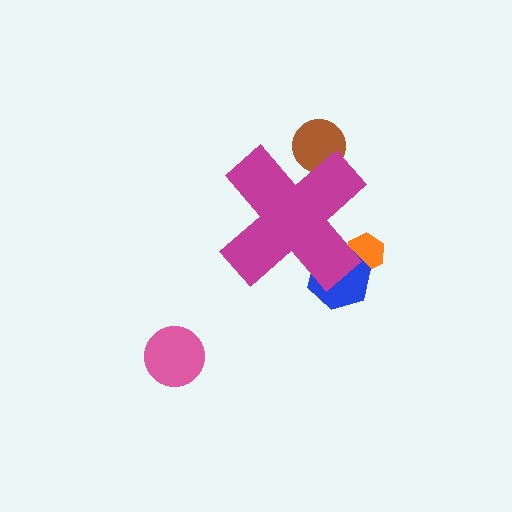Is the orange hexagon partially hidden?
Yes, the orange hexagon is partially hidden behind the magenta cross.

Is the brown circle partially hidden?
Yes, the brown circle is partially hidden behind the magenta cross.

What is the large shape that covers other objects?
A magenta cross.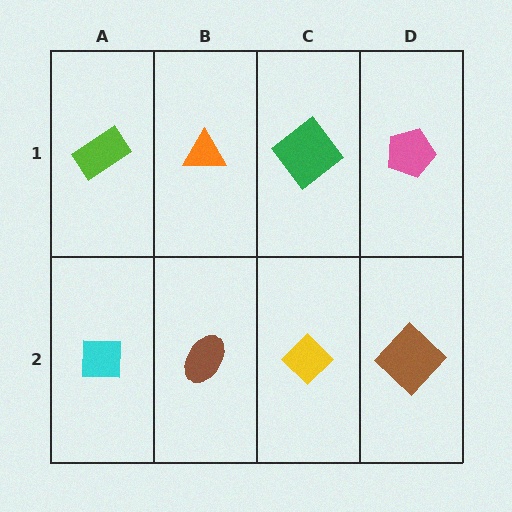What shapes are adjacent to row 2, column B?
An orange triangle (row 1, column B), a cyan square (row 2, column A), a yellow diamond (row 2, column C).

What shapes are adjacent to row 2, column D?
A pink pentagon (row 1, column D), a yellow diamond (row 2, column C).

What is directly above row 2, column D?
A pink pentagon.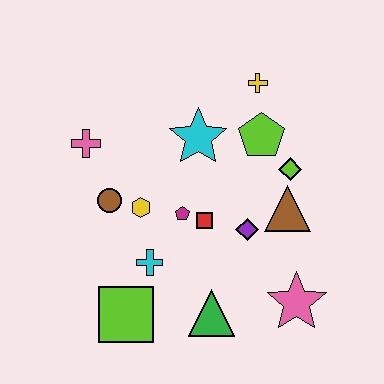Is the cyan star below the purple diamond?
No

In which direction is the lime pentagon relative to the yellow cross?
The lime pentagon is below the yellow cross.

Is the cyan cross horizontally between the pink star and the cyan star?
No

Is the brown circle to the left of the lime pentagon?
Yes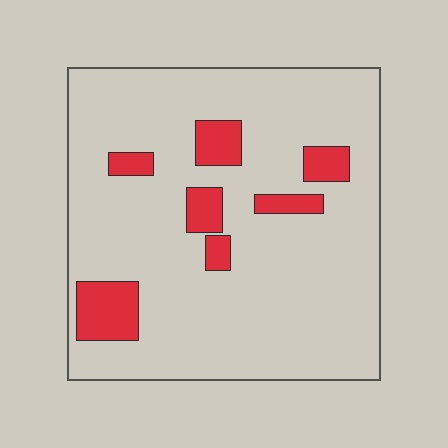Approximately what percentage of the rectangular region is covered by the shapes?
Approximately 15%.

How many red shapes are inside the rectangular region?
7.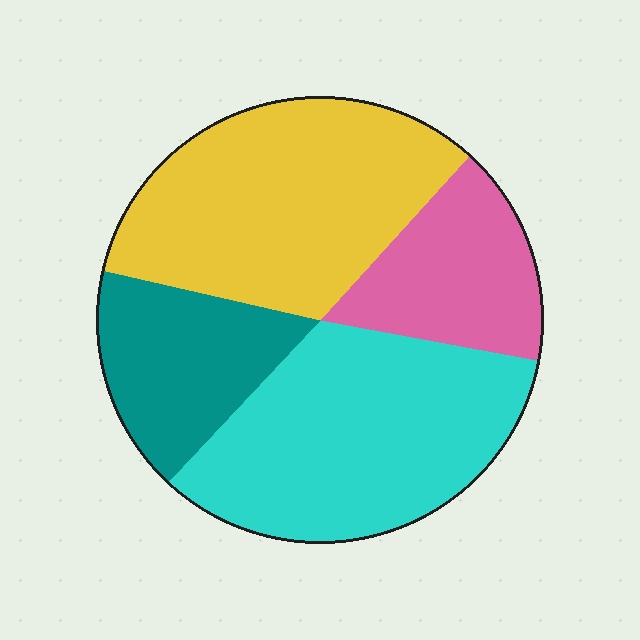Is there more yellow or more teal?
Yellow.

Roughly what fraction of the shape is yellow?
Yellow takes up about one third (1/3) of the shape.